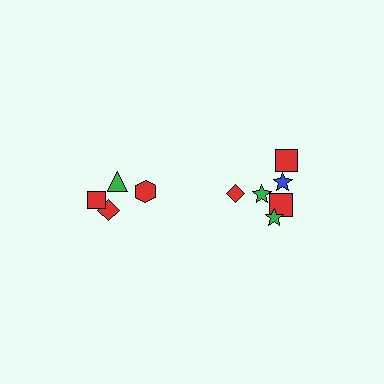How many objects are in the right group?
There are 6 objects.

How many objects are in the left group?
There are 4 objects.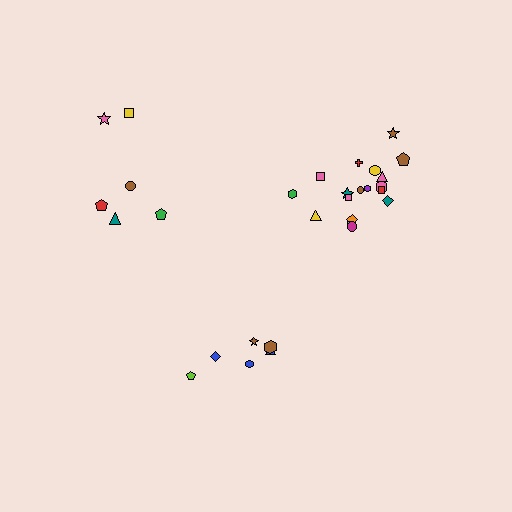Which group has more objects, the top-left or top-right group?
The top-right group.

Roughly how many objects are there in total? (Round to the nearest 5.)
Roughly 30 objects in total.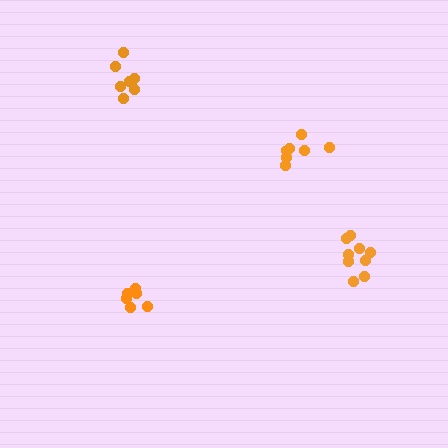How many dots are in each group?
Group 1: 6 dots, Group 2: 9 dots, Group 3: 7 dots, Group 4: 7 dots (29 total).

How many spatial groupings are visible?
There are 4 spatial groupings.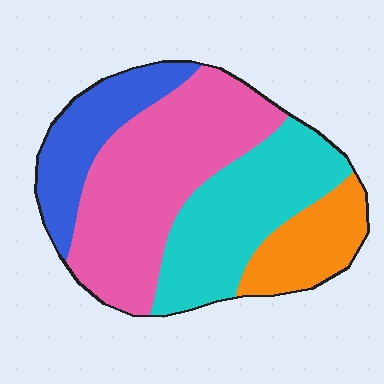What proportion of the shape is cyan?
Cyan covers 29% of the shape.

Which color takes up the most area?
Pink, at roughly 40%.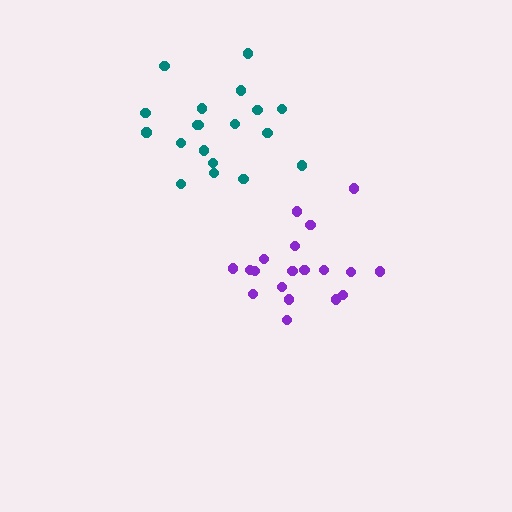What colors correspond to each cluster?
The clusters are colored: teal, purple.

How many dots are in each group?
Group 1: 19 dots, Group 2: 19 dots (38 total).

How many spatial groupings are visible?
There are 2 spatial groupings.